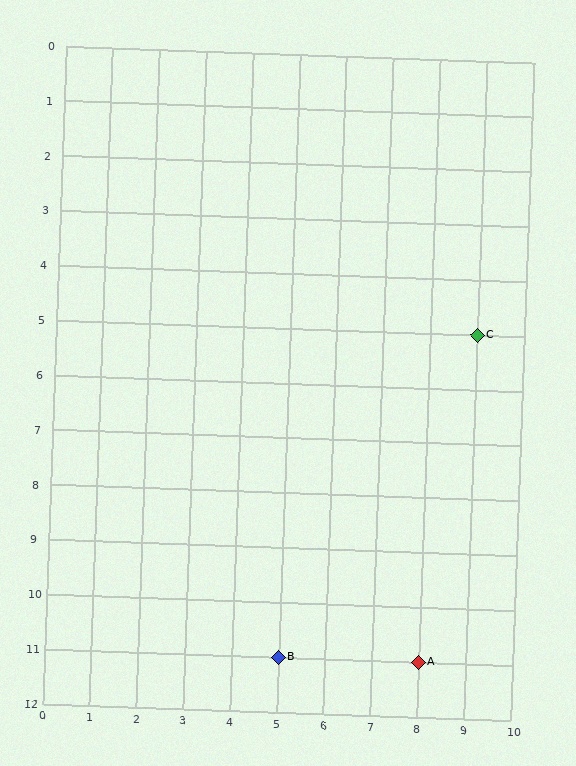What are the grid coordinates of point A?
Point A is at grid coordinates (8, 11).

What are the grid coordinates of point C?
Point C is at grid coordinates (9, 5).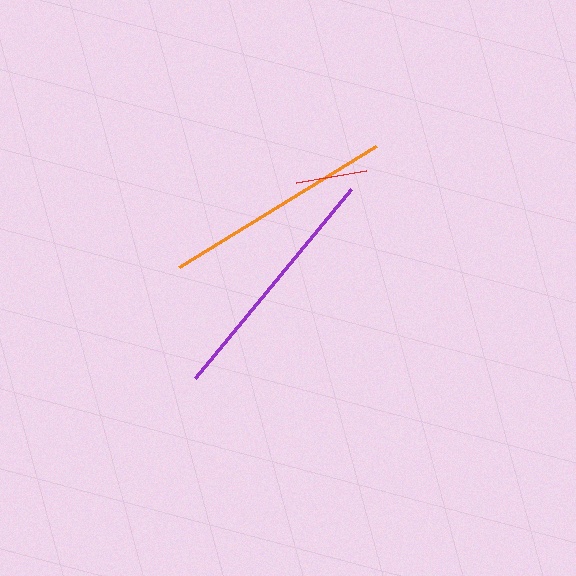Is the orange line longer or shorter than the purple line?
The purple line is longer than the orange line.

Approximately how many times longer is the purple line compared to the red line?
The purple line is approximately 3.5 times the length of the red line.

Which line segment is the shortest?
The red line is the shortest at approximately 71 pixels.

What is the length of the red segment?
The red segment is approximately 71 pixels long.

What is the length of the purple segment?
The purple segment is approximately 245 pixels long.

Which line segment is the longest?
The purple line is the longest at approximately 245 pixels.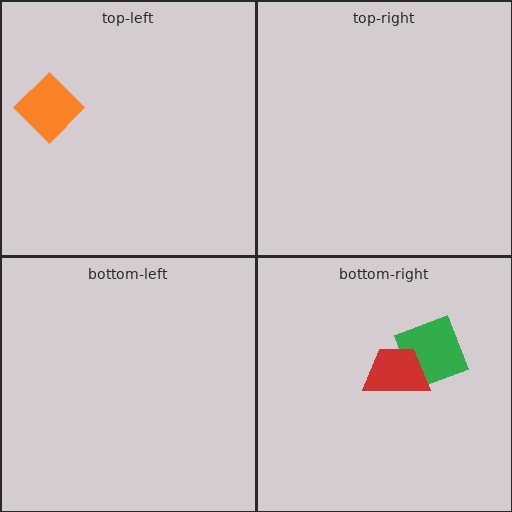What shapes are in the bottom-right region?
The green square, the red trapezoid.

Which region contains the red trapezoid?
The bottom-right region.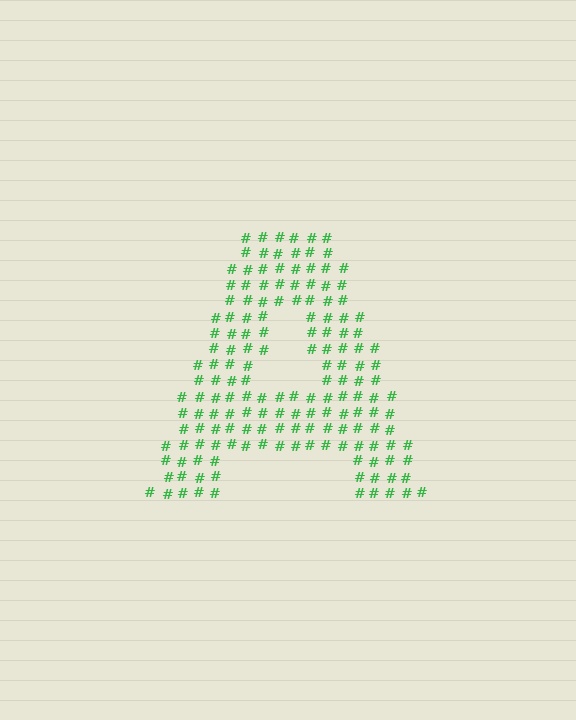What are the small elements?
The small elements are hash symbols.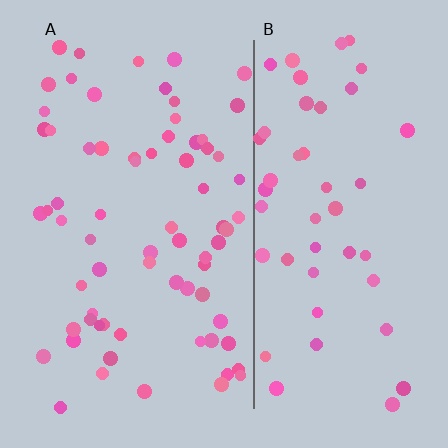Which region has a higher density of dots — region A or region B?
A (the left).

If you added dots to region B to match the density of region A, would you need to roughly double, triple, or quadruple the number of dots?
Approximately double.